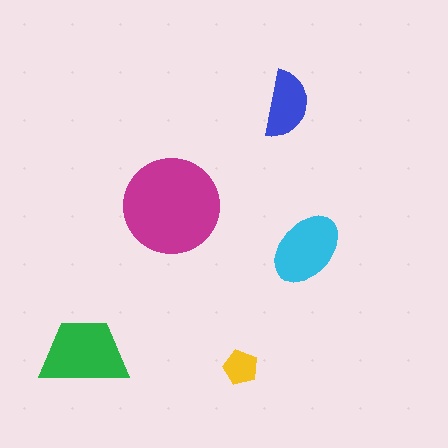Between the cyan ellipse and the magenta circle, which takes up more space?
The magenta circle.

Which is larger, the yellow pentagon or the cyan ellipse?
The cyan ellipse.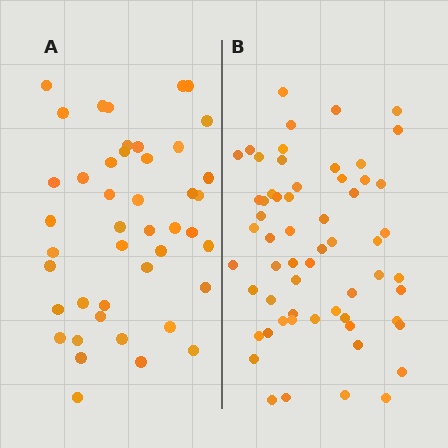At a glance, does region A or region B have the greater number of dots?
Region B (the right region) has more dots.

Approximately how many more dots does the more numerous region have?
Region B has approximately 15 more dots than region A.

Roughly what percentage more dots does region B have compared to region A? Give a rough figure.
About 35% more.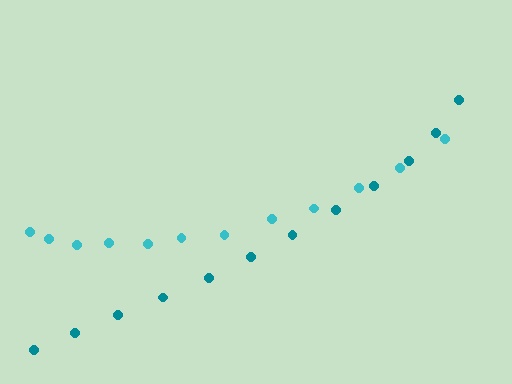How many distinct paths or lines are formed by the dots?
There are 2 distinct paths.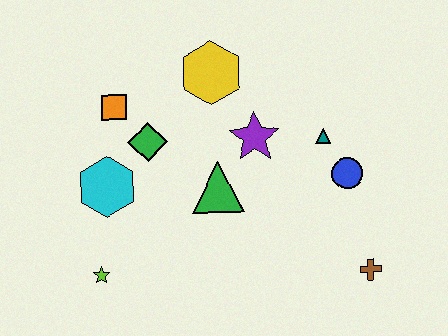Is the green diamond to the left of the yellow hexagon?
Yes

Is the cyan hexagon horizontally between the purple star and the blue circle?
No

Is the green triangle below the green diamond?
Yes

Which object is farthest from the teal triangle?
The lime star is farthest from the teal triangle.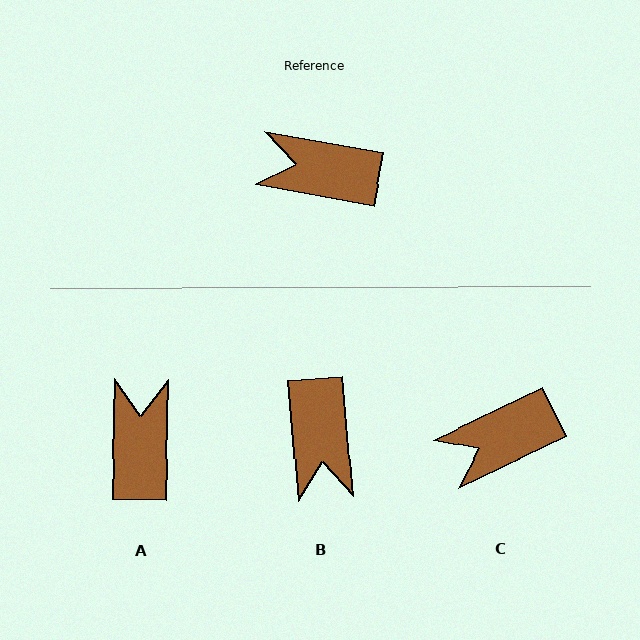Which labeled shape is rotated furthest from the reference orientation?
B, about 105 degrees away.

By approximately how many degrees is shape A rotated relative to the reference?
Approximately 81 degrees clockwise.